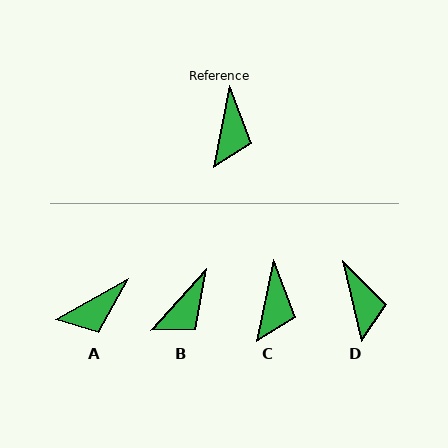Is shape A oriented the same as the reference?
No, it is off by about 49 degrees.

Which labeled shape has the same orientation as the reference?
C.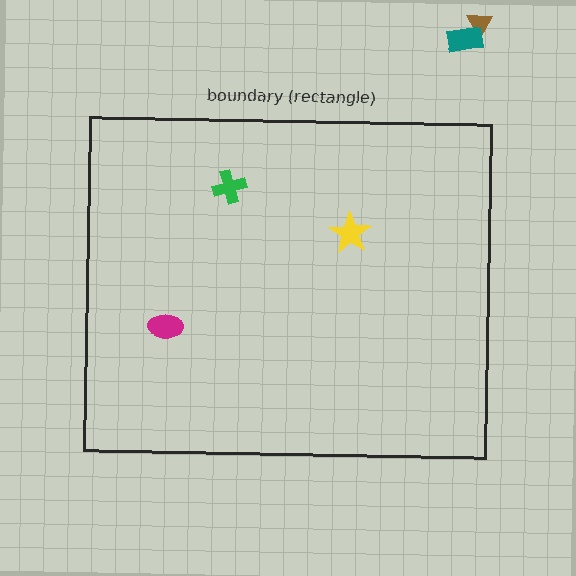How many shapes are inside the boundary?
3 inside, 2 outside.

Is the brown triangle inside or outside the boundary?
Outside.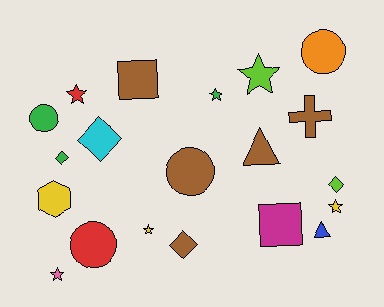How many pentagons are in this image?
There are no pentagons.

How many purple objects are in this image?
There are no purple objects.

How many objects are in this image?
There are 20 objects.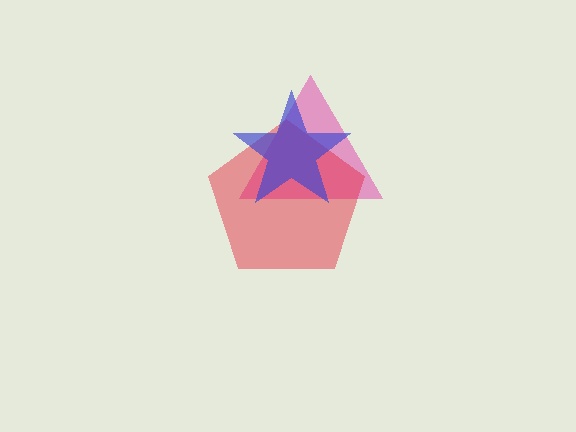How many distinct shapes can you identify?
There are 3 distinct shapes: a pink triangle, a red pentagon, a blue star.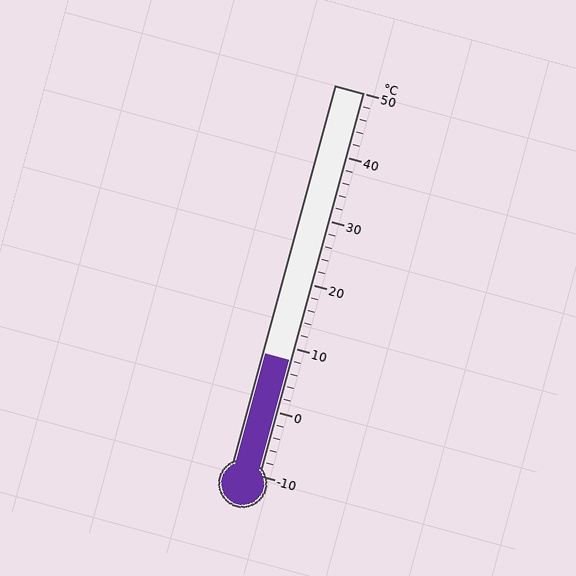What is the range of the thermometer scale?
The thermometer scale ranges from -10°C to 50°C.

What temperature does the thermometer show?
The thermometer shows approximately 8°C.